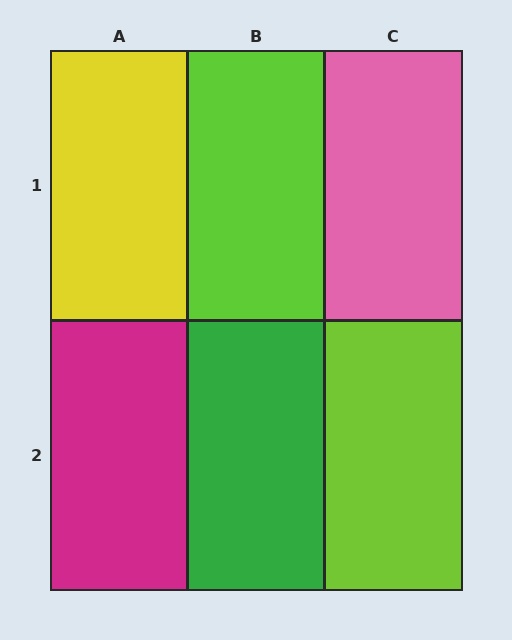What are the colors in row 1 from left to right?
Yellow, lime, pink.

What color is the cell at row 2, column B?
Green.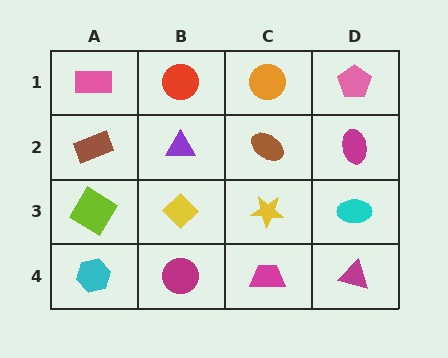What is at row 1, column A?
A pink rectangle.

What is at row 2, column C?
A brown ellipse.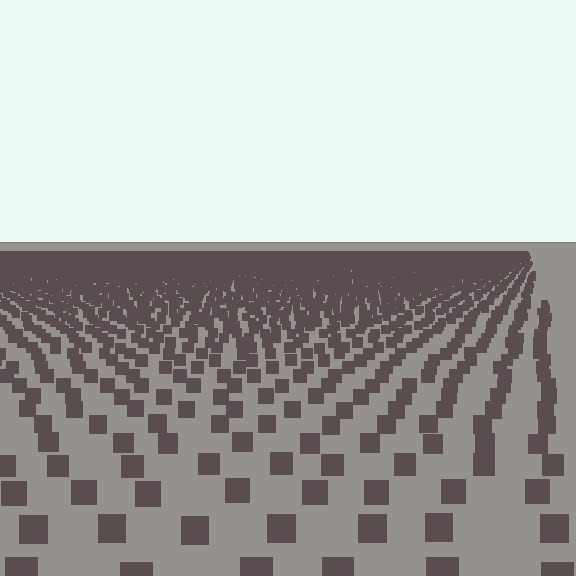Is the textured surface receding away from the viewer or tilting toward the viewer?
The surface is receding away from the viewer. Texture elements get smaller and denser toward the top.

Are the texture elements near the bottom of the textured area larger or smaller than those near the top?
Larger. Near the bottom, elements are closer to the viewer and appear at a bigger on-screen size.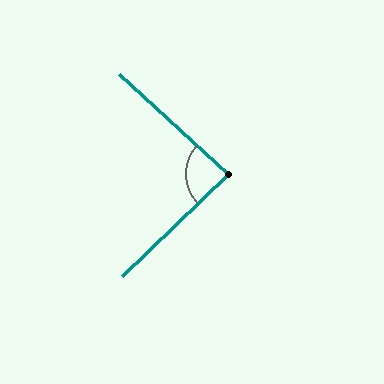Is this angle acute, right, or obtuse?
It is approximately a right angle.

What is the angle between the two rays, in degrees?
Approximately 87 degrees.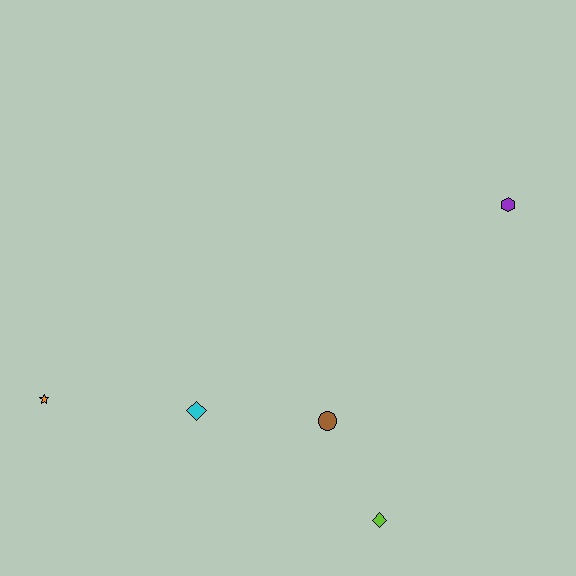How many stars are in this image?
There is 1 star.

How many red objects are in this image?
There are no red objects.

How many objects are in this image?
There are 5 objects.